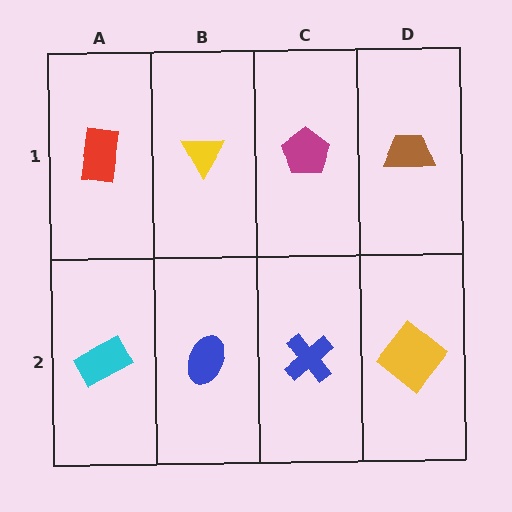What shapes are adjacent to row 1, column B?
A blue ellipse (row 2, column B), a red rectangle (row 1, column A), a magenta pentagon (row 1, column C).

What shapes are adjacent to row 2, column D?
A brown trapezoid (row 1, column D), a blue cross (row 2, column C).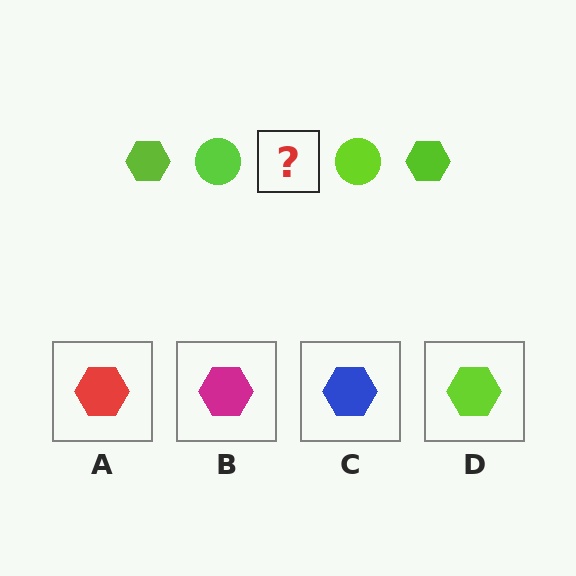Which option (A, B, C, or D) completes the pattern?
D.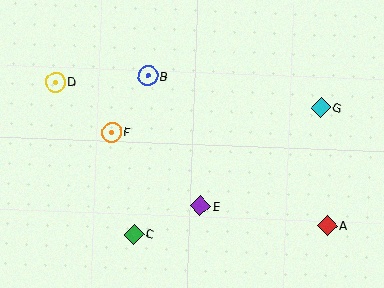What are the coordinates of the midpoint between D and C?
The midpoint between D and C is at (95, 158).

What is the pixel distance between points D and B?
The distance between D and B is 92 pixels.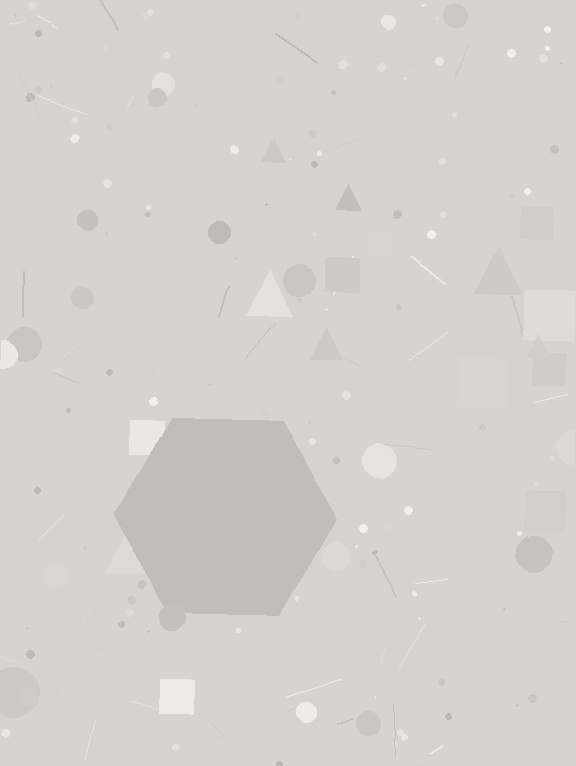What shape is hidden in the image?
A hexagon is hidden in the image.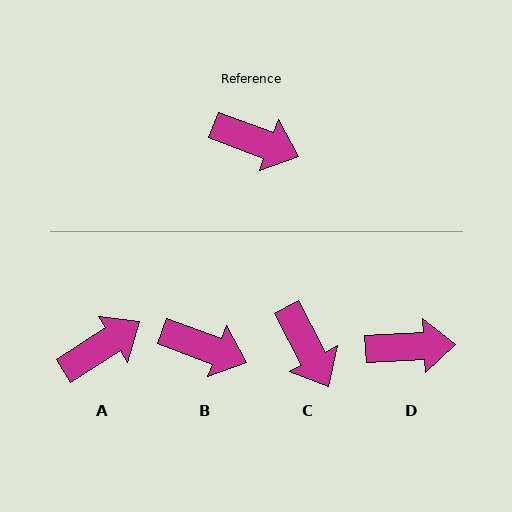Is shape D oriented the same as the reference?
No, it is off by about 24 degrees.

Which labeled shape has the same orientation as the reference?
B.